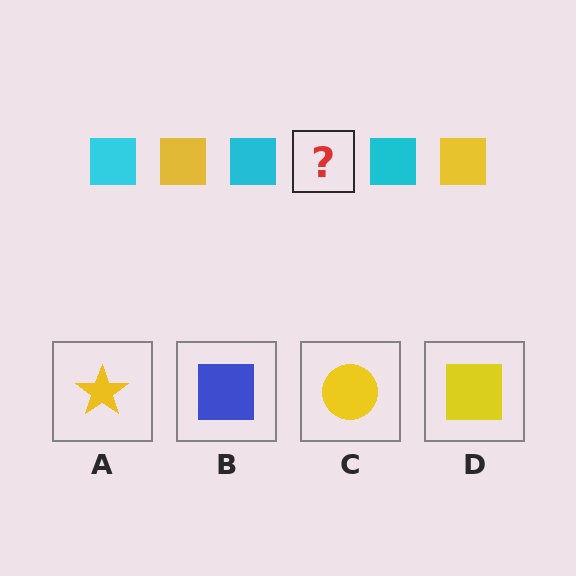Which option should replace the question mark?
Option D.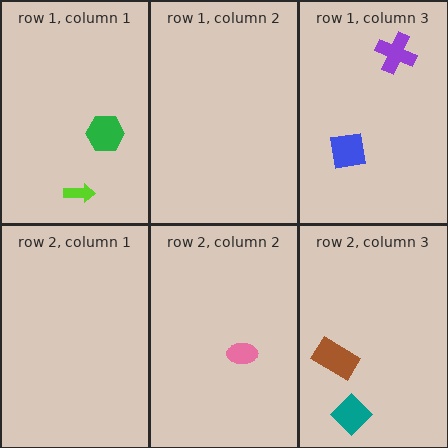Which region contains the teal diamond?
The row 2, column 3 region.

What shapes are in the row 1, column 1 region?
The green hexagon, the lime arrow.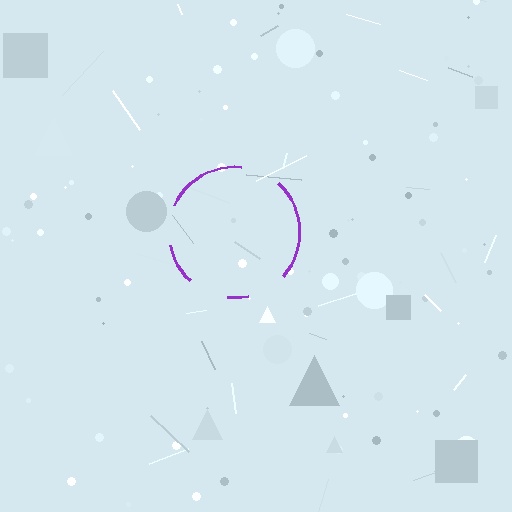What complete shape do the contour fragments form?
The contour fragments form a circle.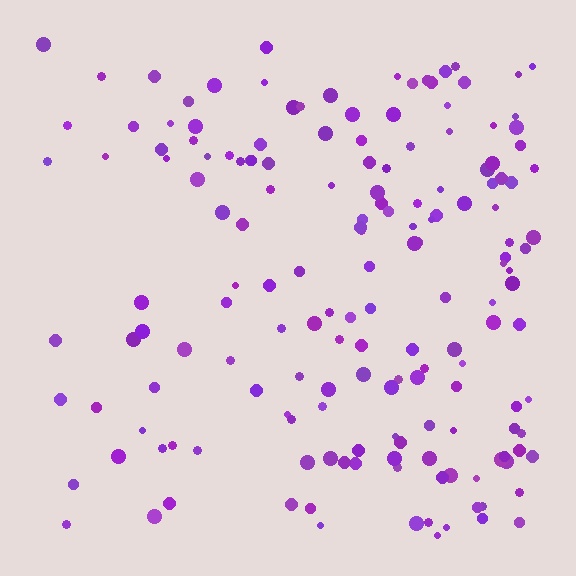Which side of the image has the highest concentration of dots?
The right.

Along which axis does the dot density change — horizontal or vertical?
Horizontal.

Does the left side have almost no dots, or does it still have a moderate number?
Still a moderate number, just noticeably fewer than the right.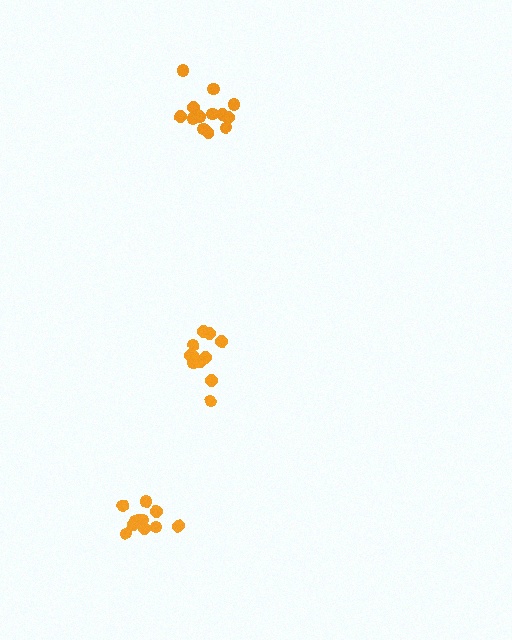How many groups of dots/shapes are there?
There are 3 groups.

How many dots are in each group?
Group 1: 11 dots, Group 2: 12 dots, Group 3: 14 dots (37 total).